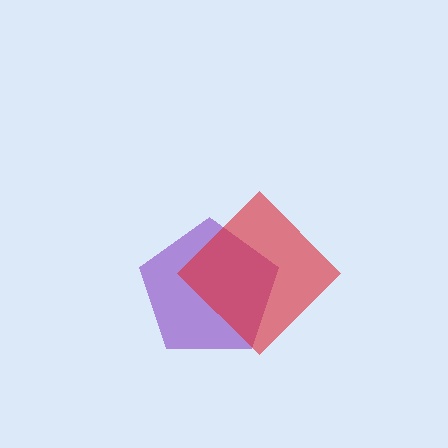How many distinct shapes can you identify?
There are 2 distinct shapes: a purple pentagon, a red diamond.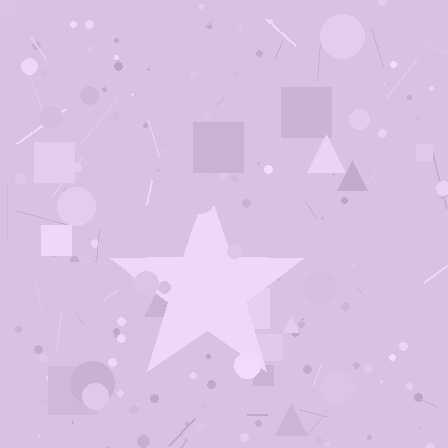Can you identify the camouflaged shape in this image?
The camouflaged shape is a star.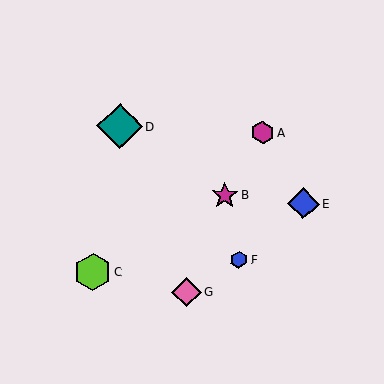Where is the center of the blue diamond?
The center of the blue diamond is at (303, 203).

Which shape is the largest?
The teal diamond (labeled D) is the largest.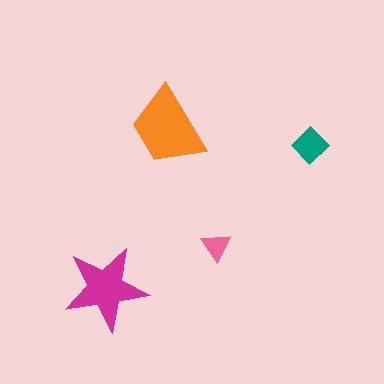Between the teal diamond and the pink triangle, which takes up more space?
The teal diamond.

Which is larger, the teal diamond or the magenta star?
The magenta star.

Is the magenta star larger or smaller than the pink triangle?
Larger.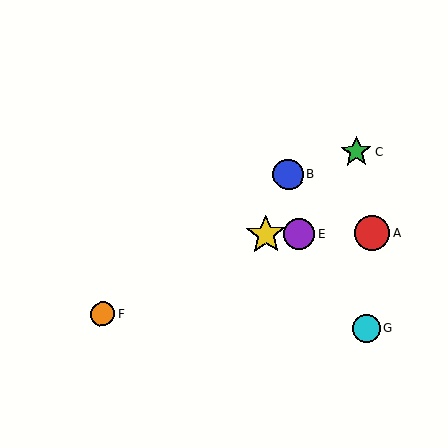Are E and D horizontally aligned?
Yes, both are at y≈234.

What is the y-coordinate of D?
Object D is at y≈235.